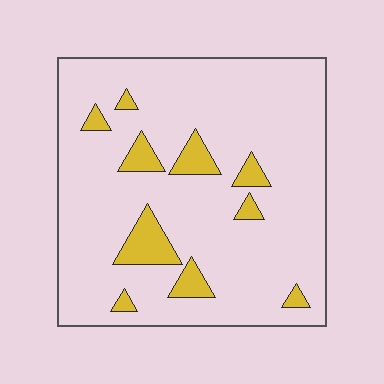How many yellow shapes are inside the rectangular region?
10.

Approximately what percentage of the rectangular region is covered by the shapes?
Approximately 10%.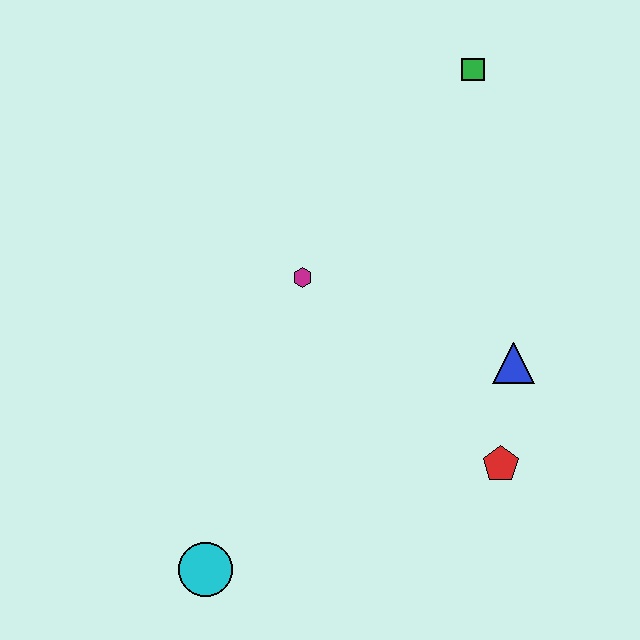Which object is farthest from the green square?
The cyan circle is farthest from the green square.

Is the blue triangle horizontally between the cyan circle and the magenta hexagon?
No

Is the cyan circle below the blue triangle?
Yes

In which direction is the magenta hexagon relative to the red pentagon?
The magenta hexagon is to the left of the red pentagon.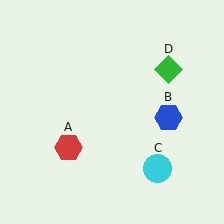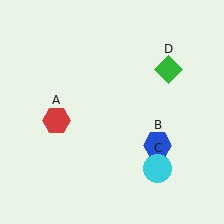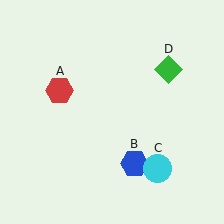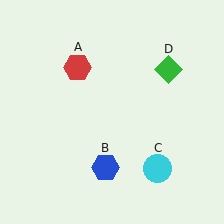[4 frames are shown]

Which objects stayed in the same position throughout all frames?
Cyan circle (object C) and green diamond (object D) remained stationary.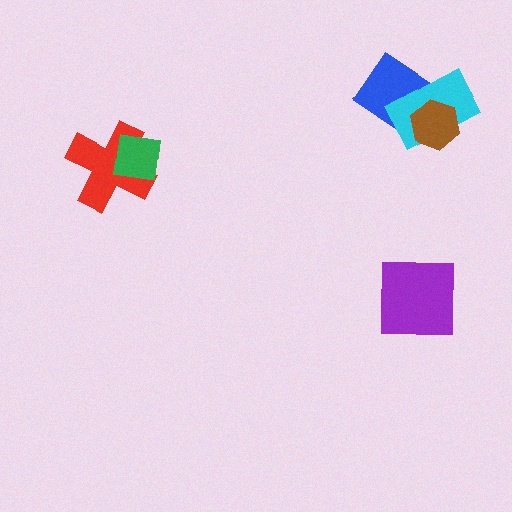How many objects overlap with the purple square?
0 objects overlap with the purple square.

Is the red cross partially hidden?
Yes, it is partially covered by another shape.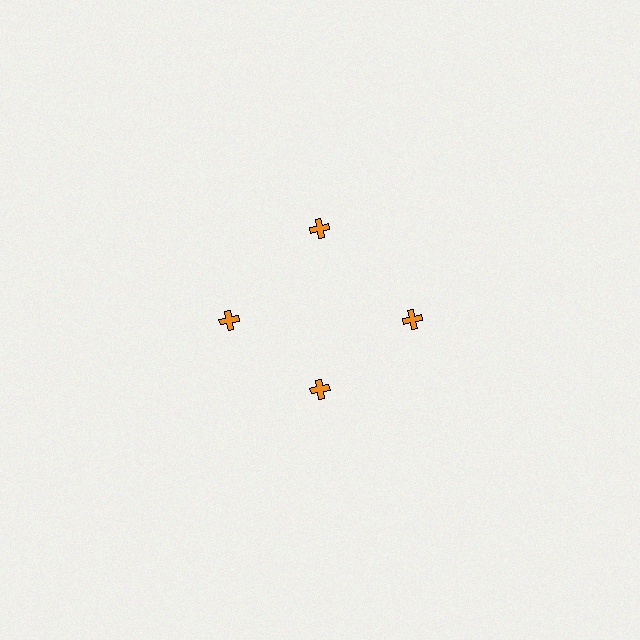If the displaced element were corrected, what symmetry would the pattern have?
It would have 4-fold rotational symmetry — the pattern would map onto itself every 90 degrees.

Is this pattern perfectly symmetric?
No. The 4 orange crosses are arranged in a ring, but one element near the 6 o'clock position is pulled inward toward the center, breaking the 4-fold rotational symmetry.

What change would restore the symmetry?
The symmetry would be restored by moving it outward, back onto the ring so that all 4 crosses sit at equal angles and equal distance from the center.